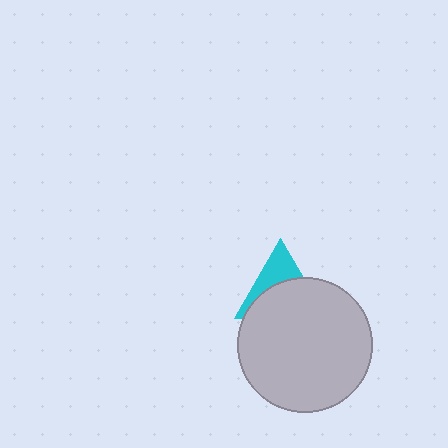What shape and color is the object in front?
The object in front is a light gray circle.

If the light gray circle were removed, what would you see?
You would see the complete cyan triangle.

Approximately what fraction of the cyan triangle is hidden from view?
Roughly 62% of the cyan triangle is hidden behind the light gray circle.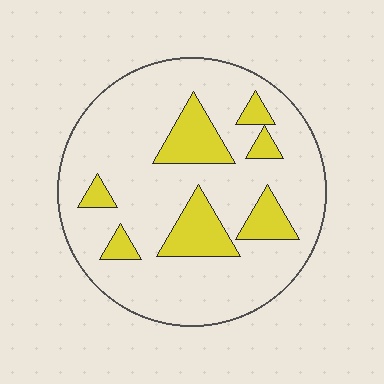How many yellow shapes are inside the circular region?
7.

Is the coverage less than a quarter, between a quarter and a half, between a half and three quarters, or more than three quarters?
Less than a quarter.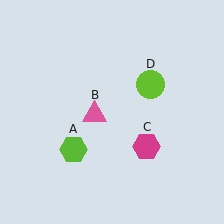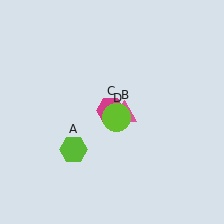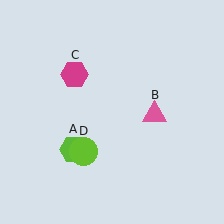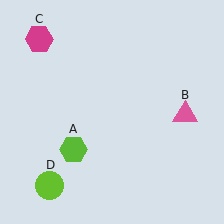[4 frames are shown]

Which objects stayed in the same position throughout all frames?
Lime hexagon (object A) remained stationary.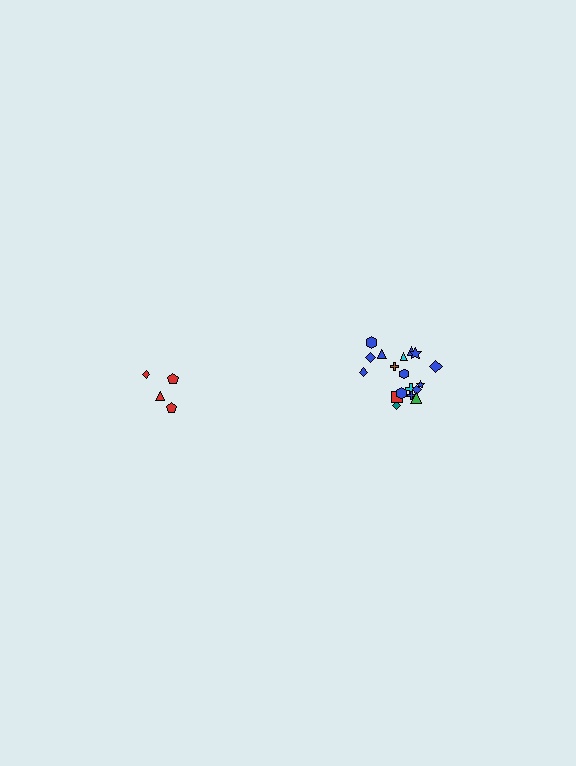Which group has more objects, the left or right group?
The right group.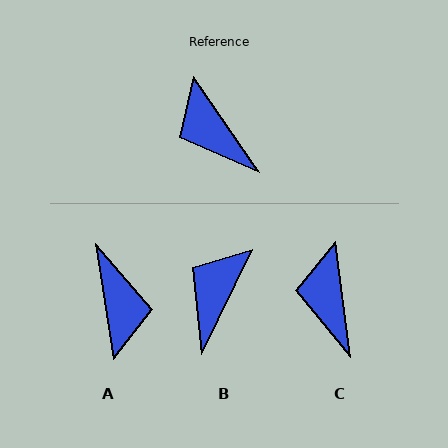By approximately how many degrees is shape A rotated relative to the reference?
Approximately 154 degrees counter-clockwise.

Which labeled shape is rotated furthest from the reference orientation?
A, about 154 degrees away.